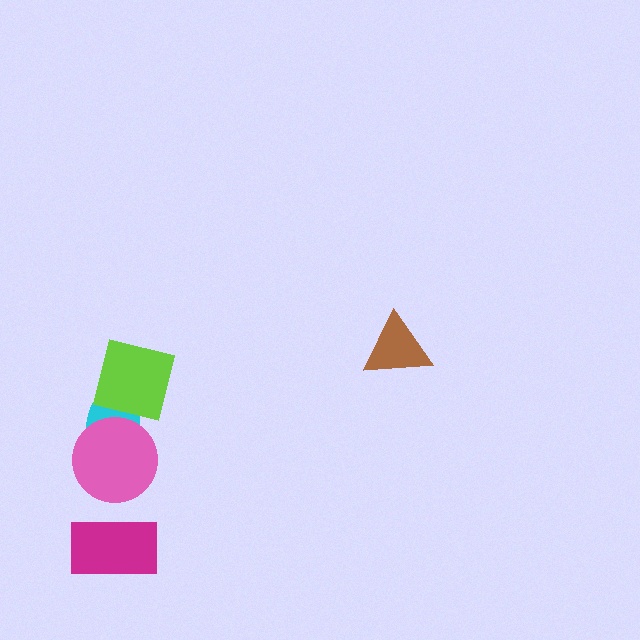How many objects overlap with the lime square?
1 object overlaps with the lime square.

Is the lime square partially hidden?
No, no other shape covers it.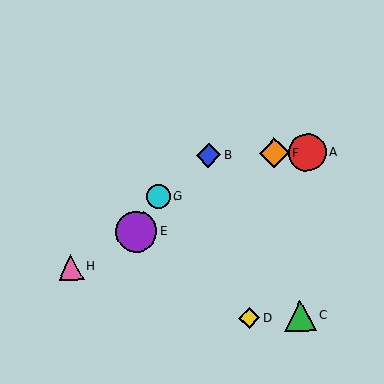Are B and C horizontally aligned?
No, B is at y≈155 and C is at y≈316.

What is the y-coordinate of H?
Object H is at y≈267.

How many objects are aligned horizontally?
3 objects (A, B, F) are aligned horizontally.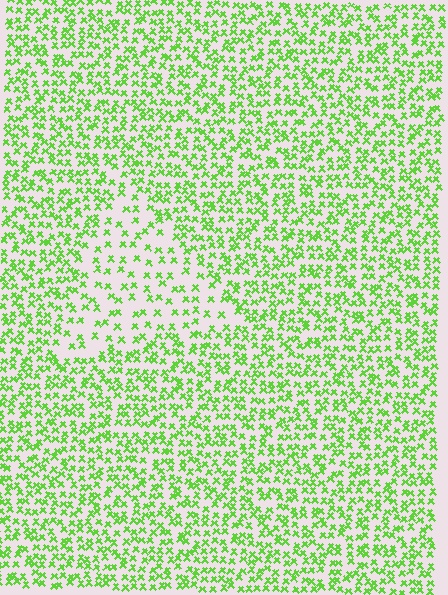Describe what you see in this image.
The image contains small lime elements arranged at two different densities. A triangle-shaped region is visible where the elements are less densely packed than the surrounding area.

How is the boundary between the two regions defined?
The boundary is defined by a change in element density (approximately 2.0x ratio). All elements are the same color, size, and shape.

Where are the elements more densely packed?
The elements are more densely packed outside the triangle boundary.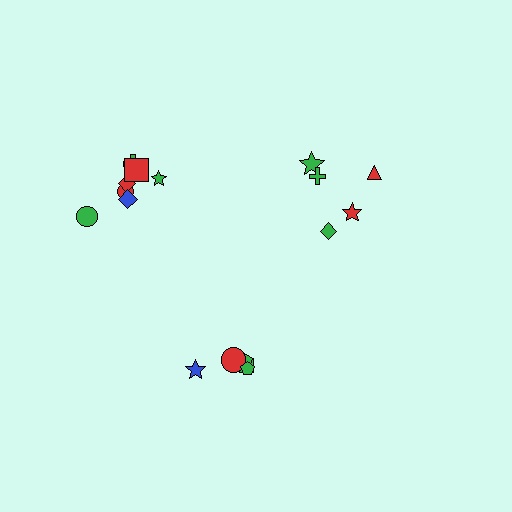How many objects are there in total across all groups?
There are 17 objects.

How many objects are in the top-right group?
There are 5 objects.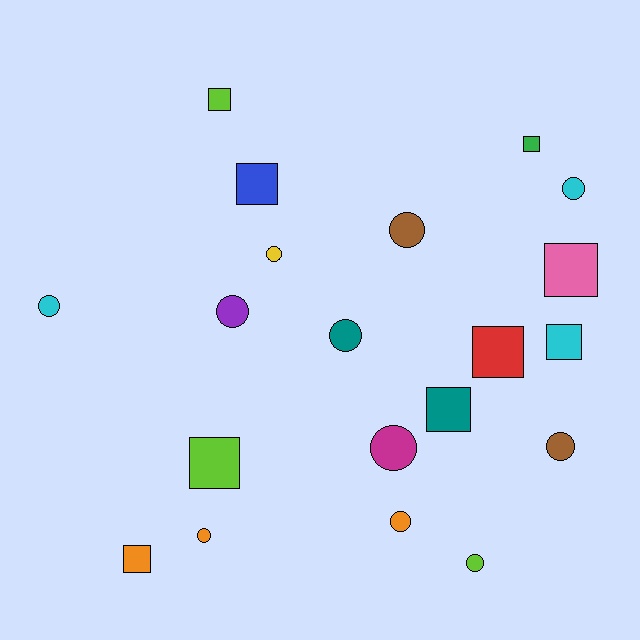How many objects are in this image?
There are 20 objects.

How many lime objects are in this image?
There are 3 lime objects.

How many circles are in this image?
There are 11 circles.